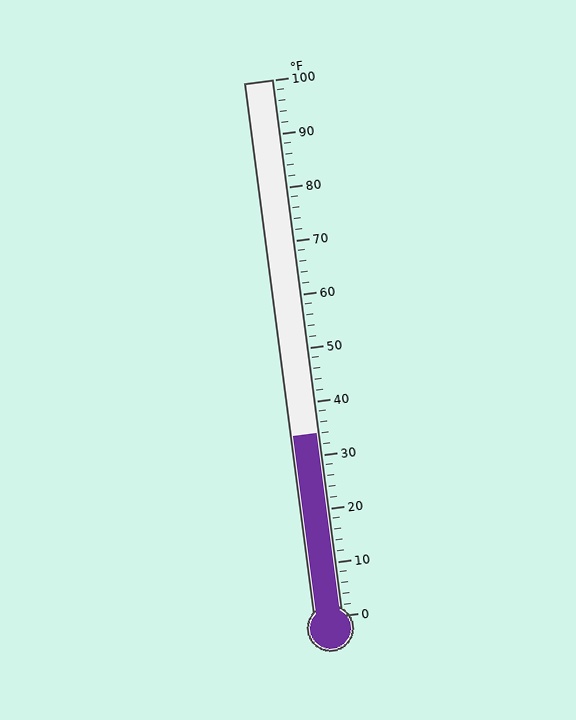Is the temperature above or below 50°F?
The temperature is below 50°F.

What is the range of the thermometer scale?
The thermometer scale ranges from 0°F to 100°F.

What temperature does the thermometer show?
The thermometer shows approximately 34°F.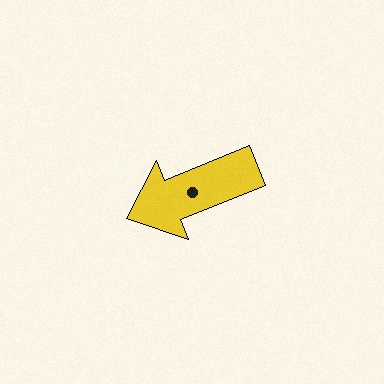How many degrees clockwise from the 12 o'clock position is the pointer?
Approximately 248 degrees.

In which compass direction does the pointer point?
West.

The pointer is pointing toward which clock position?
Roughly 8 o'clock.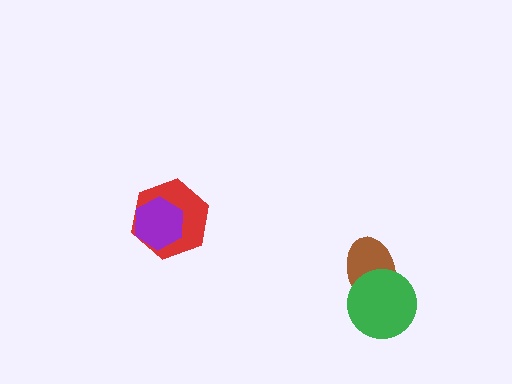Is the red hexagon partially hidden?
Yes, it is partially covered by another shape.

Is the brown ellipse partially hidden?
Yes, it is partially covered by another shape.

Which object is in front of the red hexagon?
The purple hexagon is in front of the red hexagon.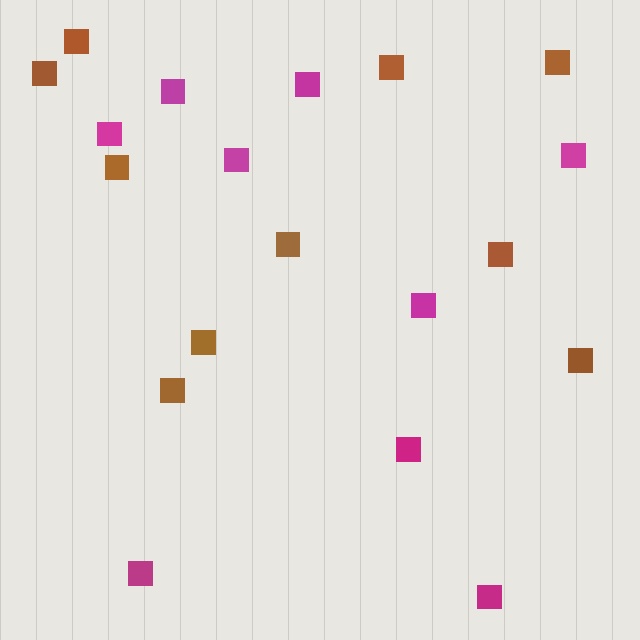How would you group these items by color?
There are 2 groups: one group of magenta squares (9) and one group of brown squares (10).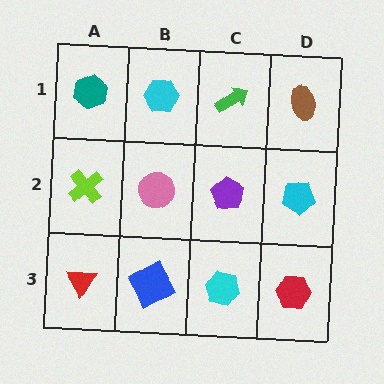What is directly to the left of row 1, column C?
A cyan hexagon.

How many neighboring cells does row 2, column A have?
3.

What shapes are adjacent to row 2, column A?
A teal hexagon (row 1, column A), a red triangle (row 3, column A), a pink circle (row 2, column B).